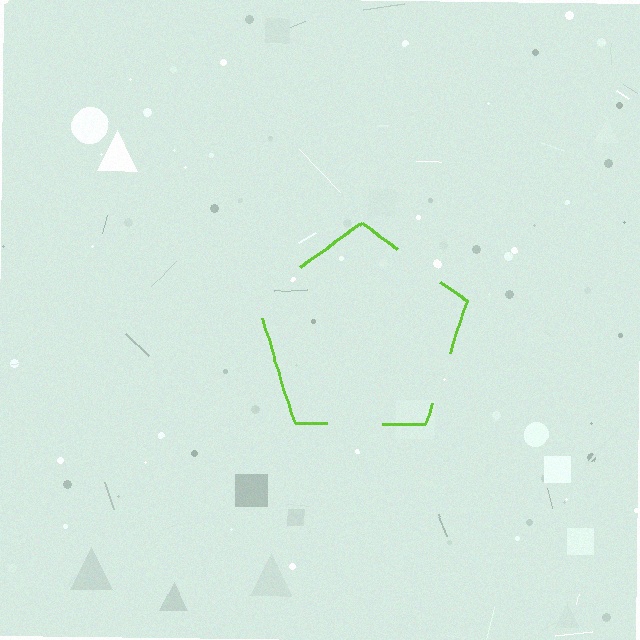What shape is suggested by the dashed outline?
The dashed outline suggests a pentagon.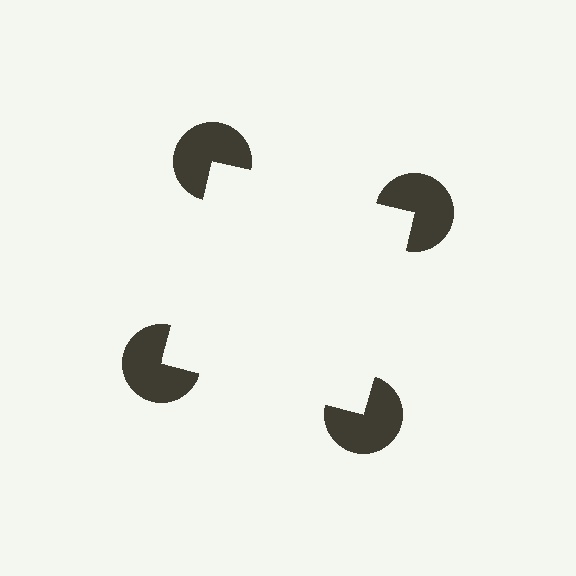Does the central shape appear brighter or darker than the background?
It typically appears slightly brighter than the background, even though no actual brightness change is drawn.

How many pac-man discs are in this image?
There are 4 — one at each vertex of the illusory square.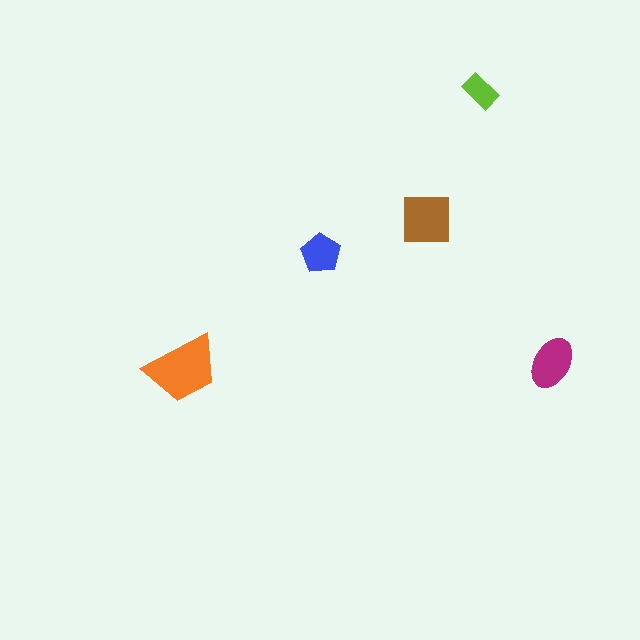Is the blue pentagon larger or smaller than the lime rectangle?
Larger.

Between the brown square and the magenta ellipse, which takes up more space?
The brown square.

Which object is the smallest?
The lime rectangle.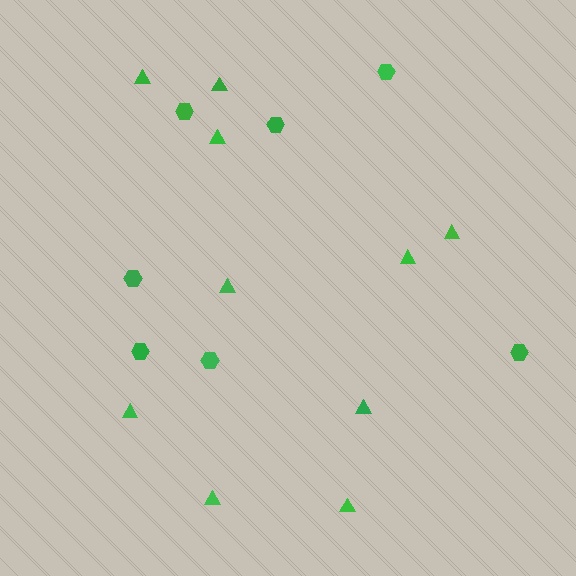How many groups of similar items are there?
There are 2 groups: one group of triangles (10) and one group of hexagons (7).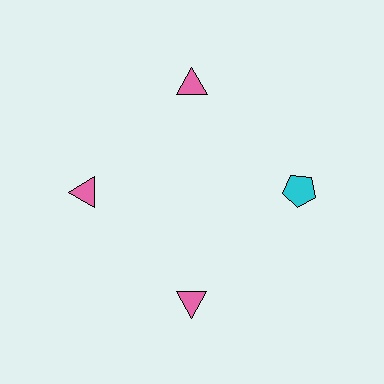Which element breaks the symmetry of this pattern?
The cyan pentagon at roughly the 3 o'clock position breaks the symmetry. All other shapes are pink triangles.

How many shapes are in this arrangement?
There are 4 shapes arranged in a ring pattern.